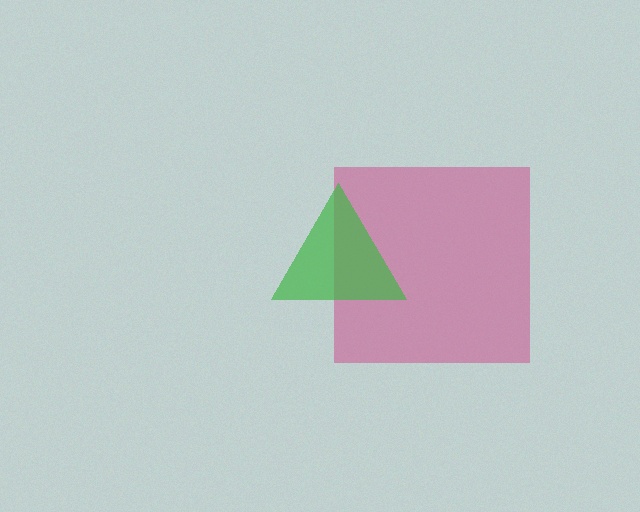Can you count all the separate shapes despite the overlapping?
Yes, there are 2 separate shapes.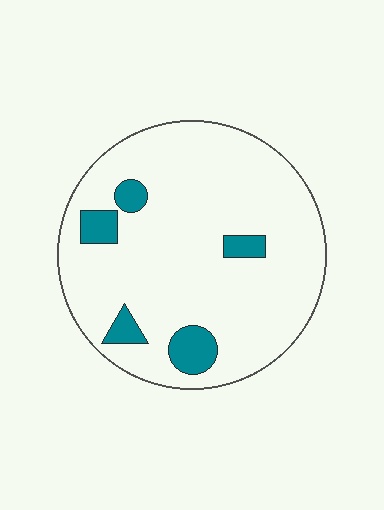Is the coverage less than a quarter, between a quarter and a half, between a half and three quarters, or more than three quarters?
Less than a quarter.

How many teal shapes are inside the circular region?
5.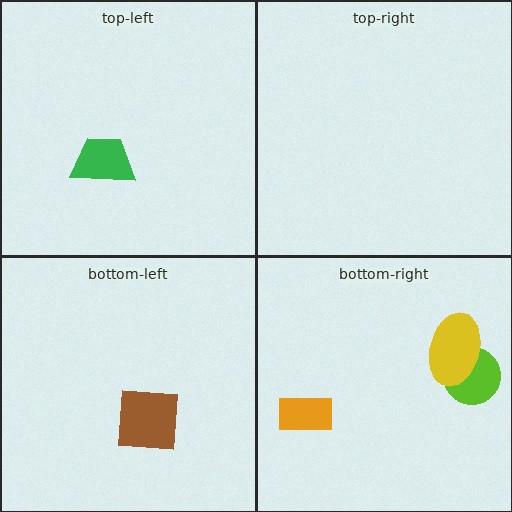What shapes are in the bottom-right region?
The lime circle, the yellow ellipse, the orange rectangle.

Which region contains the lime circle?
The bottom-right region.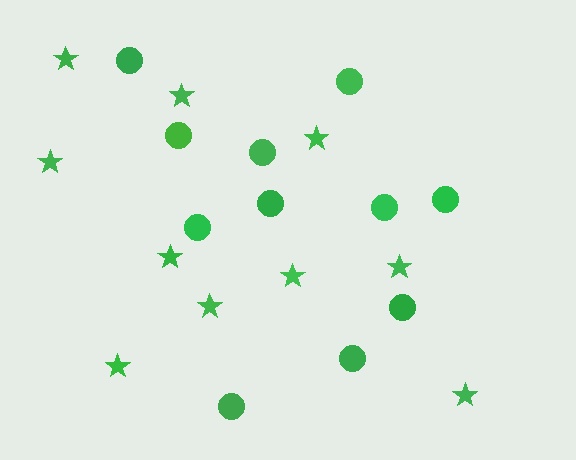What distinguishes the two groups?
There are 2 groups: one group of stars (10) and one group of circles (11).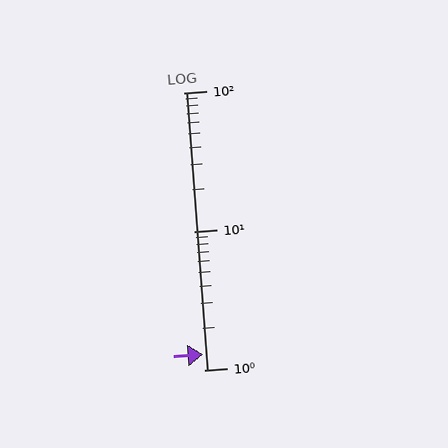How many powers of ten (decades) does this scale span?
The scale spans 2 decades, from 1 to 100.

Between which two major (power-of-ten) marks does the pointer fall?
The pointer is between 1 and 10.